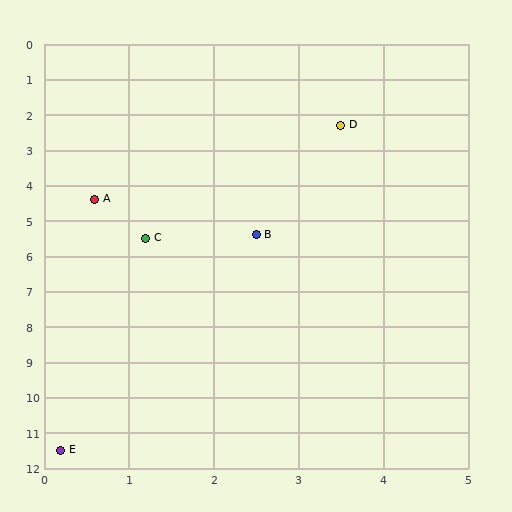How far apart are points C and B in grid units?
Points C and B are about 1.3 grid units apart.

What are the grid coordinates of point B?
Point B is at approximately (2.5, 5.4).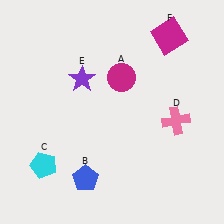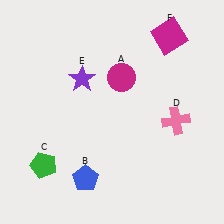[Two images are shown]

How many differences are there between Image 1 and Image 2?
There is 1 difference between the two images.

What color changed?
The pentagon (C) changed from cyan in Image 1 to green in Image 2.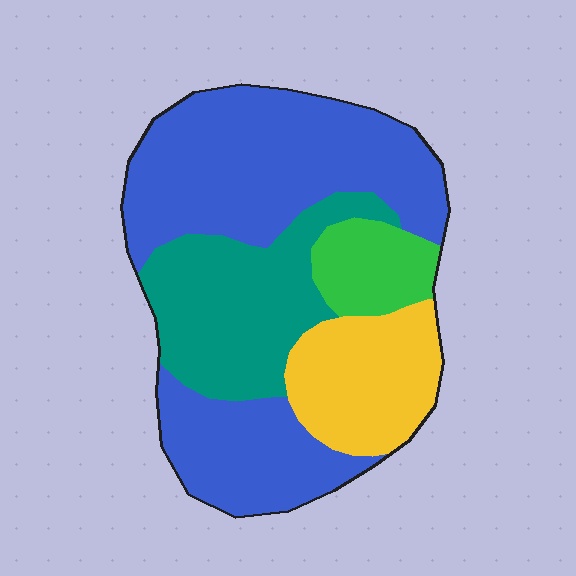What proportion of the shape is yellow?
Yellow takes up between a sixth and a third of the shape.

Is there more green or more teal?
Teal.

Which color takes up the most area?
Blue, at roughly 50%.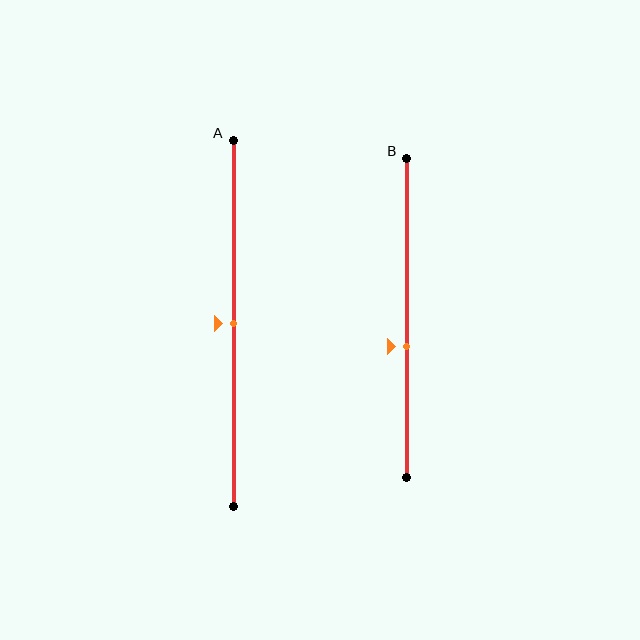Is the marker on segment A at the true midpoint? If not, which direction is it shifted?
Yes, the marker on segment A is at the true midpoint.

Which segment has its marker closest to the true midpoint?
Segment A has its marker closest to the true midpoint.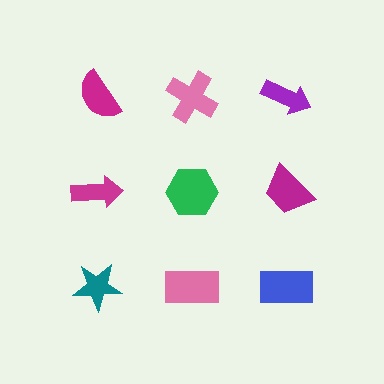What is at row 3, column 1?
A teal star.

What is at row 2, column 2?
A green hexagon.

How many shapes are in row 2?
3 shapes.